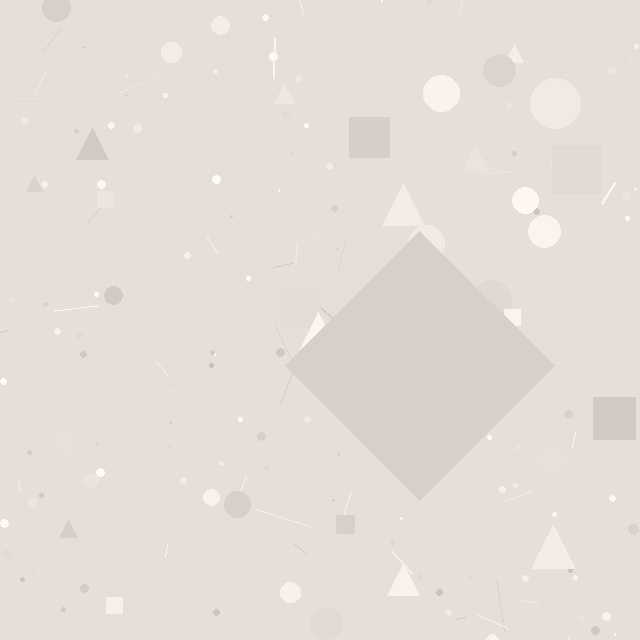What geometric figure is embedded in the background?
A diamond is embedded in the background.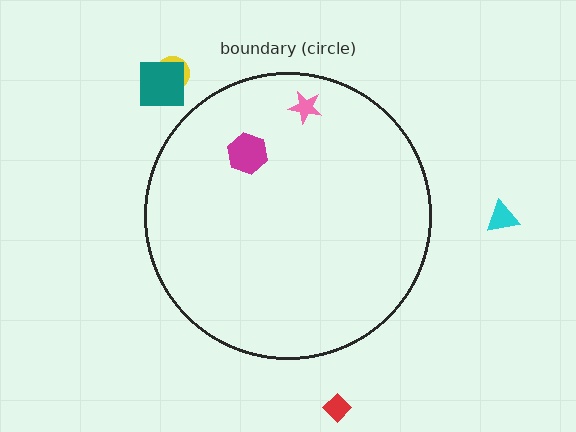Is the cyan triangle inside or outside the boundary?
Outside.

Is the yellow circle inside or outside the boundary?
Outside.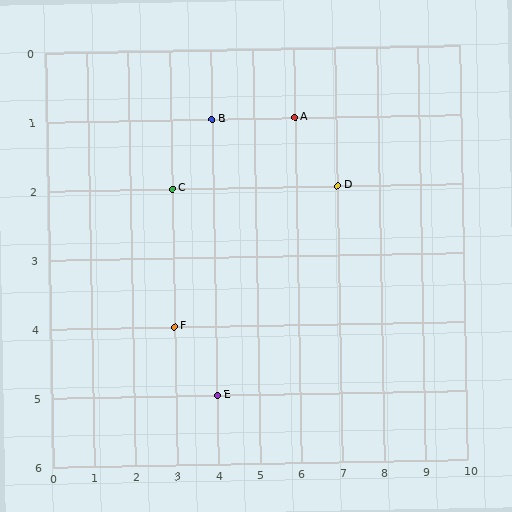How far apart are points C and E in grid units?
Points C and E are 1 column and 3 rows apart (about 3.2 grid units diagonally).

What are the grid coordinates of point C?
Point C is at grid coordinates (3, 2).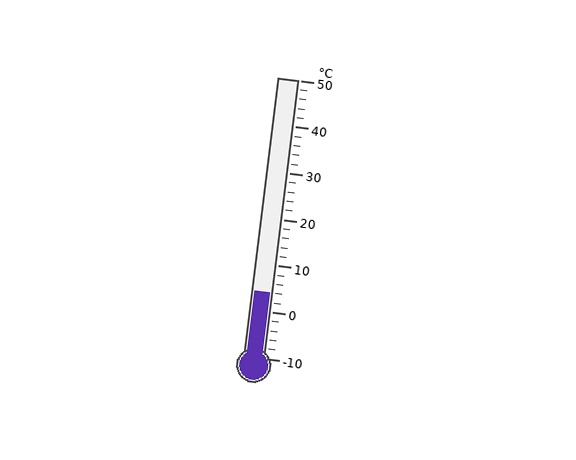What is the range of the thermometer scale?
The thermometer scale ranges from -10°C to 50°C.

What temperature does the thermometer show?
The thermometer shows approximately 4°C.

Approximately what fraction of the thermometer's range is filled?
The thermometer is filled to approximately 25% of its range.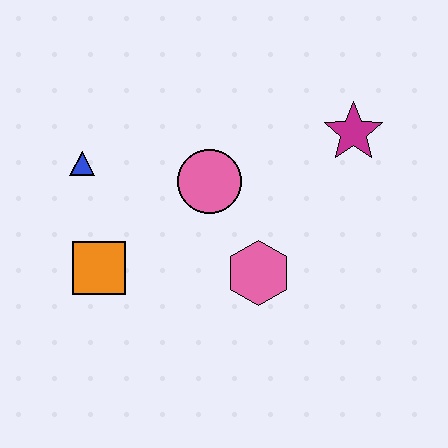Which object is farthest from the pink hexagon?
The blue triangle is farthest from the pink hexagon.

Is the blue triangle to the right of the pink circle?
No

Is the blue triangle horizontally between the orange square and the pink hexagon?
No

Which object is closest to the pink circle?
The pink hexagon is closest to the pink circle.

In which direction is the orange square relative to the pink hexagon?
The orange square is to the left of the pink hexagon.